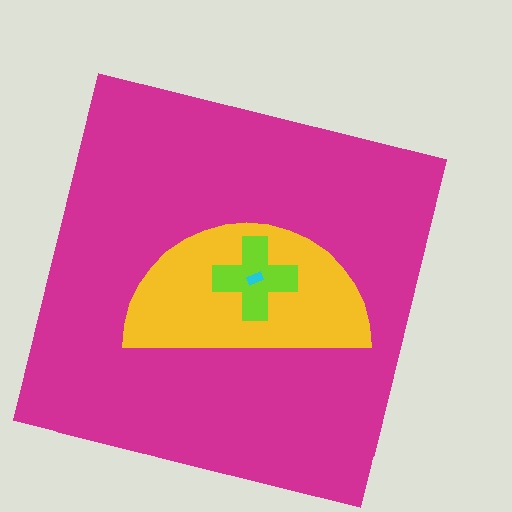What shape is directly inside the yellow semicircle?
The lime cross.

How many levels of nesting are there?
4.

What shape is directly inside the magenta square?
The yellow semicircle.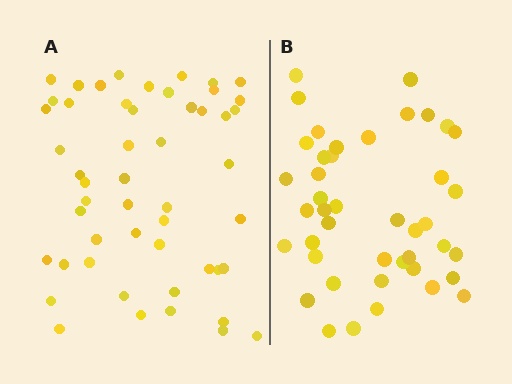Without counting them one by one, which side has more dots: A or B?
Region A (the left region) has more dots.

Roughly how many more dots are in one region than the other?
Region A has roughly 8 or so more dots than region B.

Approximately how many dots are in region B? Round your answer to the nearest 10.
About 40 dots. (The exact count is 43, which rounds to 40.)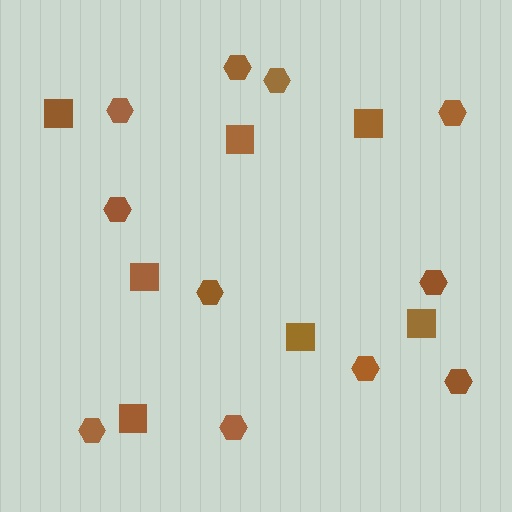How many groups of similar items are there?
There are 2 groups: one group of squares (7) and one group of hexagons (11).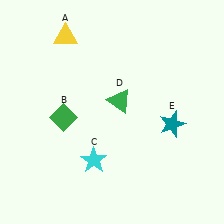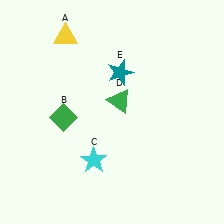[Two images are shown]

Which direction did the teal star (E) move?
The teal star (E) moved left.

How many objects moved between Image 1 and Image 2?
1 object moved between the two images.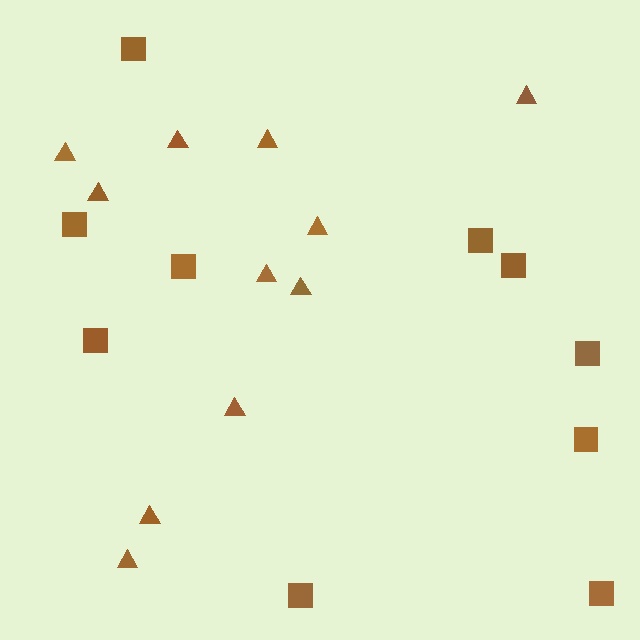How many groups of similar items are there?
There are 2 groups: one group of triangles (11) and one group of squares (10).